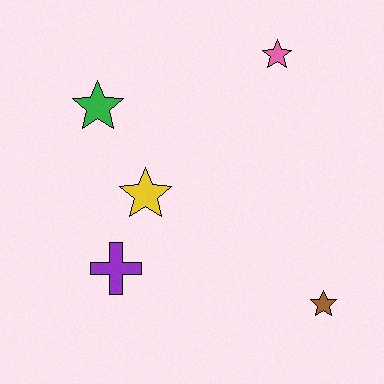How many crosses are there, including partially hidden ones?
There is 1 cross.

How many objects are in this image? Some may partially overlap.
There are 5 objects.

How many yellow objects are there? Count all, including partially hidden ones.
There is 1 yellow object.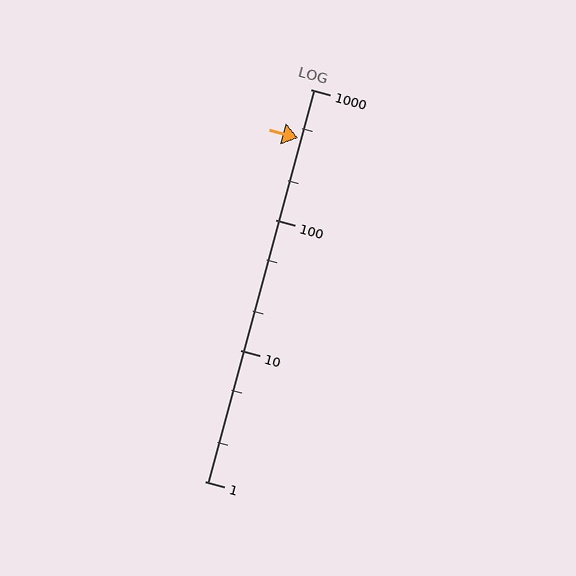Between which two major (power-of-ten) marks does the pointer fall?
The pointer is between 100 and 1000.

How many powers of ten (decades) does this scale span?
The scale spans 3 decades, from 1 to 1000.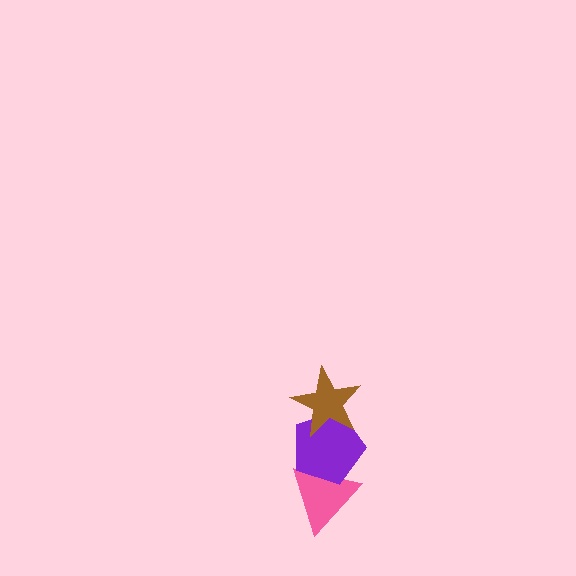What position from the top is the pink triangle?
The pink triangle is 3rd from the top.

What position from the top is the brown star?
The brown star is 1st from the top.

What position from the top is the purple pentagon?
The purple pentagon is 2nd from the top.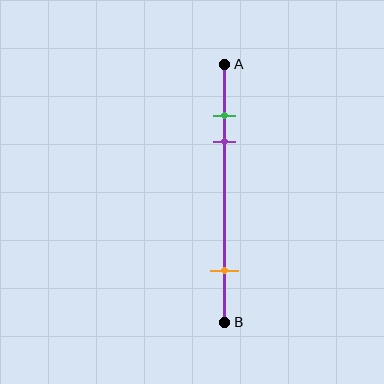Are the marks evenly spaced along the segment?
No, the marks are not evenly spaced.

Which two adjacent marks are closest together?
The green and purple marks are the closest adjacent pair.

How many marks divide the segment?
There are 3 marks dividing the segment.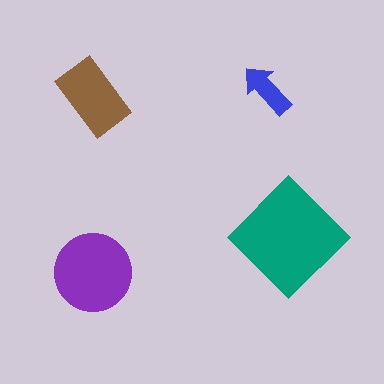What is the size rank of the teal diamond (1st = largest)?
1st.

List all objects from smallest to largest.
The blue arrow, the brown rectangle, the purple circle, the teal diamond.